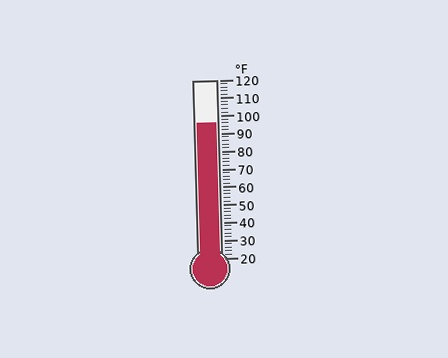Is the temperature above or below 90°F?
The temperature is above 90°F.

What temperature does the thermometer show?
The thermometer shows approximately 96°F.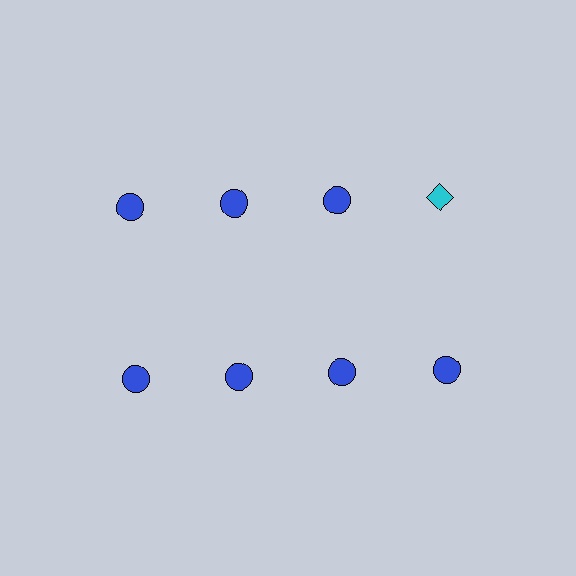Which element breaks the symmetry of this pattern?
The cyan diamond in the top row, second from right column breaks the symmetry. All other shapes are blue circles.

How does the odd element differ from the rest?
It differs in both color (cyan instead of blue) and shape (diamond instead of circle).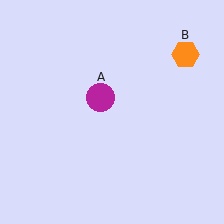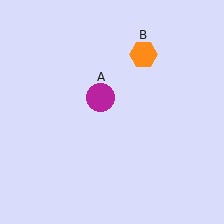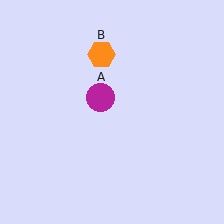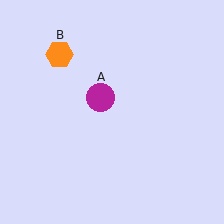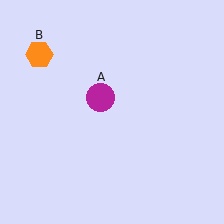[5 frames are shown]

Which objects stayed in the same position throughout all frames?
Magenta circle (object A) remained stationary.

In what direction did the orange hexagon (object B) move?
The orange hexagon (object B) moved left.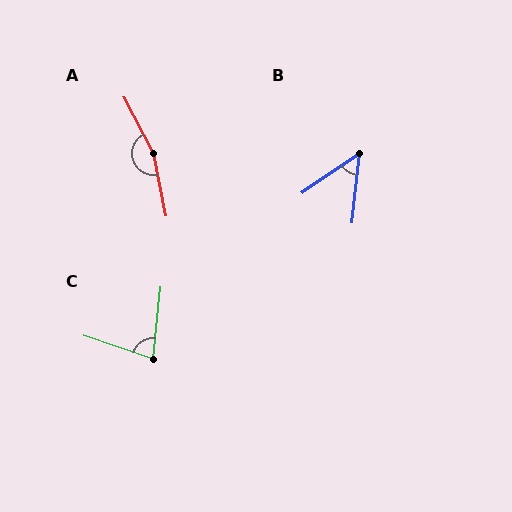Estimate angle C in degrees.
Approximately 77 degrees.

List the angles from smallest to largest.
B (49°), C (77°), A (164°).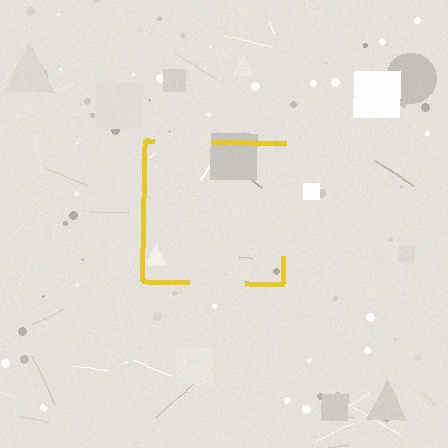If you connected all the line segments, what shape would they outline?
They would outline a square.